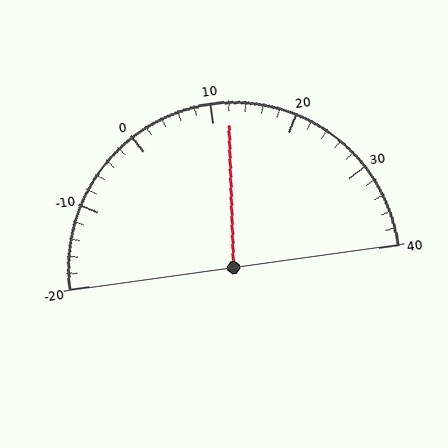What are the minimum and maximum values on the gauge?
The gauge ranges from -20 to 40.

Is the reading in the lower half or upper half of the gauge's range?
The reading is in the upper half of the range (-20 to 40).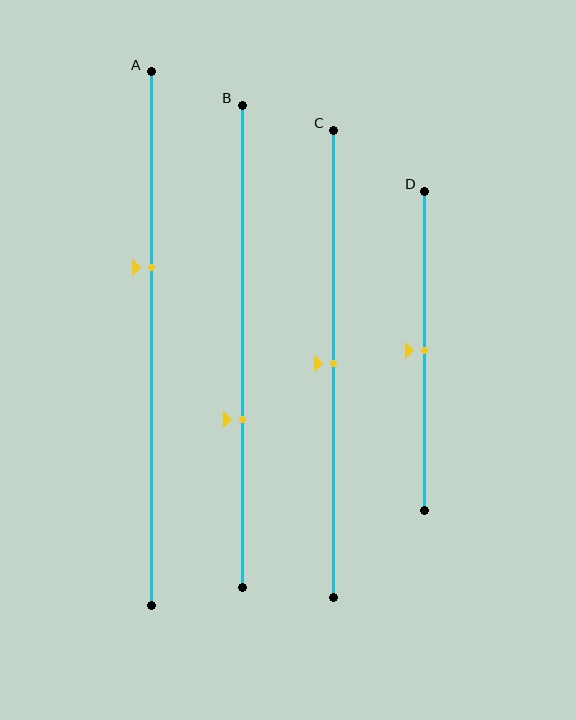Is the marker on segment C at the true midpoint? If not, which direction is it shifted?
Yes, the marker on segment C is at the true midpoint.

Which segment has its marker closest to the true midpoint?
Segment C has its marker closest to the true midpoint.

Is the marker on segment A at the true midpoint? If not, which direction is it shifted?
No, the marker on segment A is shifted upward by about 13% of the segment length.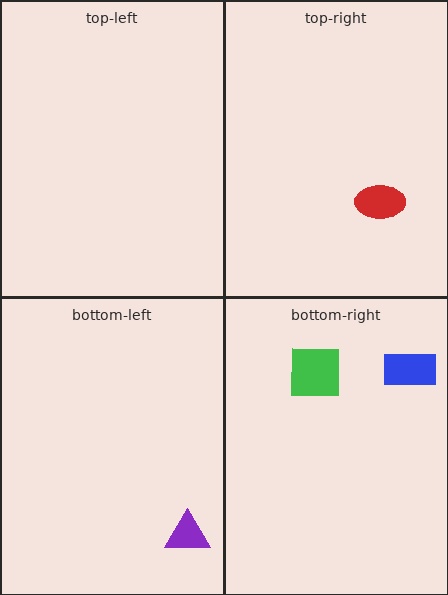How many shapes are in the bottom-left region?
1.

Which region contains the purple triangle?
The bottom-left region.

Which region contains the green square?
The bottom-right region.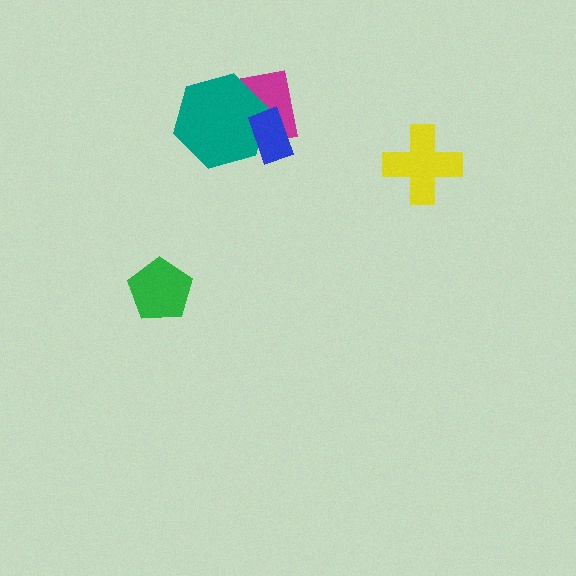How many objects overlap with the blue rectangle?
2 objects overlap with the blue rectangle.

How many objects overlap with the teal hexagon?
2 objects overlap with the teal hexagon.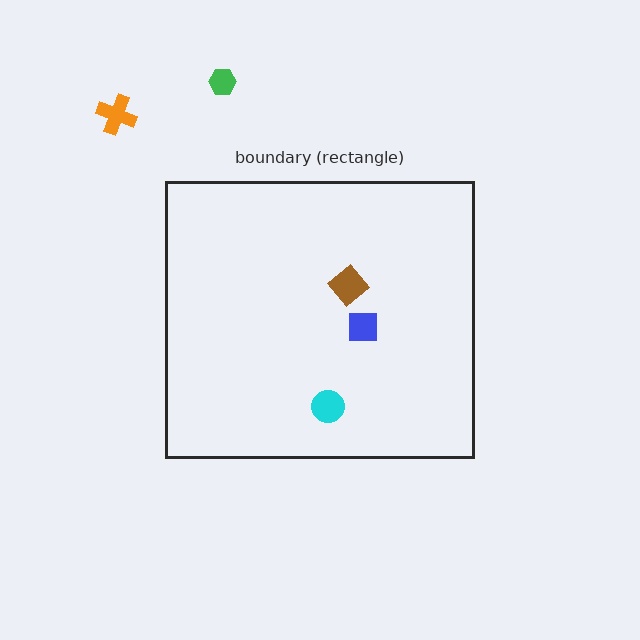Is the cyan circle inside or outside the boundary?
Inside.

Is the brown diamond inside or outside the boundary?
Inside.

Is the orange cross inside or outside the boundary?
Outside.